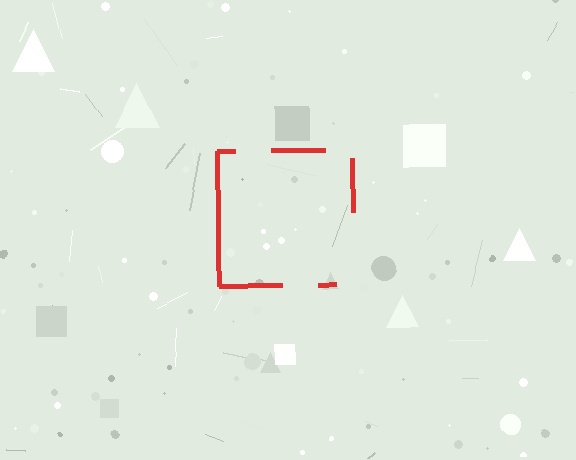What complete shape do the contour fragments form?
The contour fragments form a square.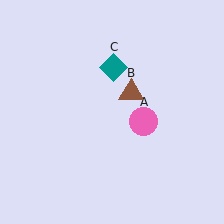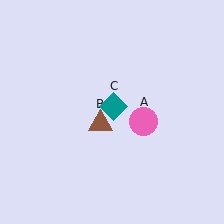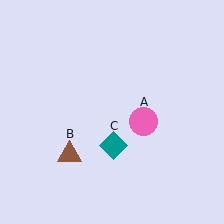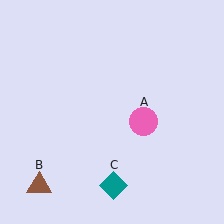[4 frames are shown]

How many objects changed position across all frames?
2 objects changed position: brown triangle (object B), teal diamond (object C).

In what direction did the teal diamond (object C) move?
The teal diamond (object C) moved down.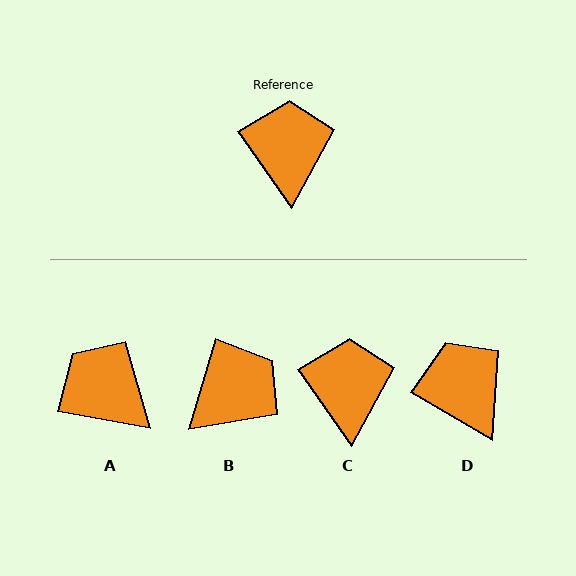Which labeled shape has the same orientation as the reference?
C.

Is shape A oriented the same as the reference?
No, it is off by about 45 degrees.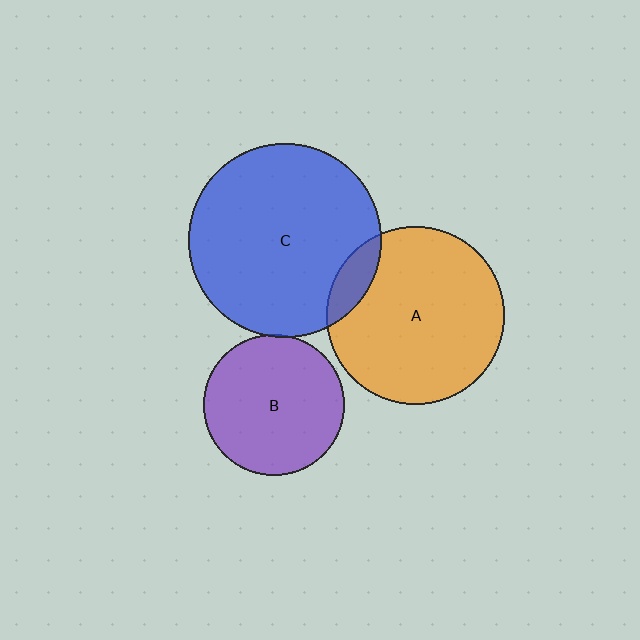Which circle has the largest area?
Circle C (blue).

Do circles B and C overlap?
Yes.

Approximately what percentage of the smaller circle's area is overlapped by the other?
Approximately 5%.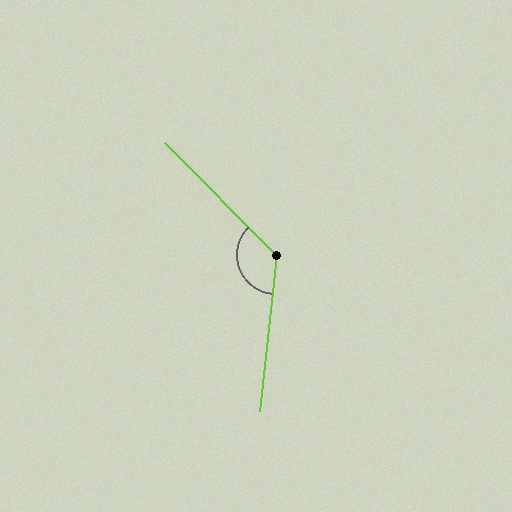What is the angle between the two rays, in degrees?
Approximately 129 degrees.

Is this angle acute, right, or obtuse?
It is obtuse.